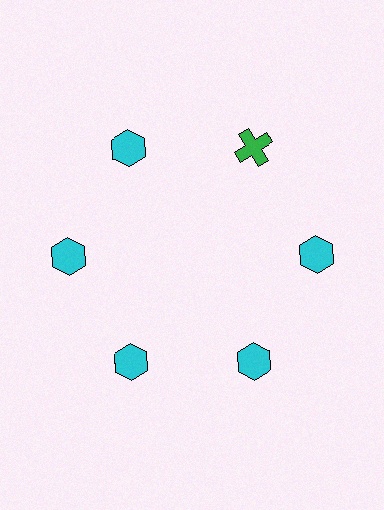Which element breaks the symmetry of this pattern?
The green cross at roughly the 1 o'clock position breaks the symmetry. All other shapes are cyan hexagons.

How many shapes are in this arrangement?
There are 6 shapes arranged in a ring pattern.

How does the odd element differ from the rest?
It differs in both color (green instead of cyan) and shape (cross instead of hexagon).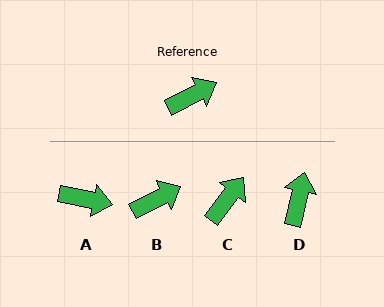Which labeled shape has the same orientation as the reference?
B.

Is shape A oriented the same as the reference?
No, it is off by about 38 degrees.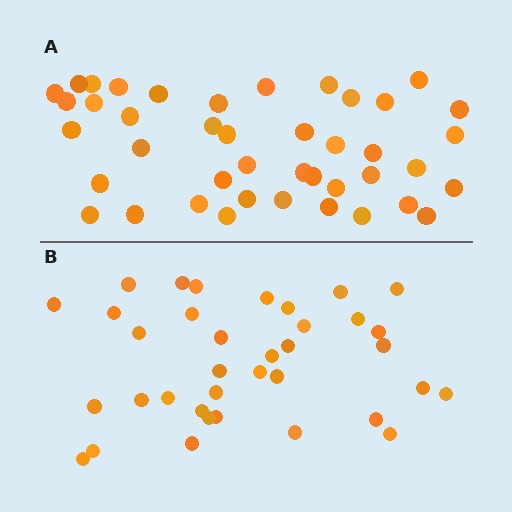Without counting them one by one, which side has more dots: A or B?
Region A (the top region) has more dots.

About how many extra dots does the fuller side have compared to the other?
Region A has about 6 more dots than region B.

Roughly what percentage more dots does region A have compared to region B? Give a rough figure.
About 15% more.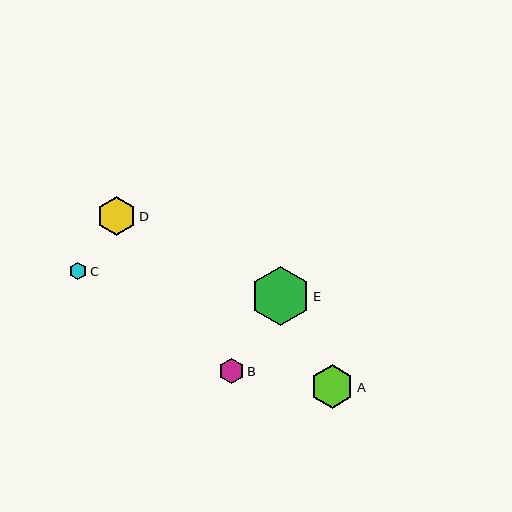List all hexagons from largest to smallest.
From largest to smallest: E, A, D, B, C.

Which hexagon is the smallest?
Hexagon C is the smallest with a size of approximately 17 pixels.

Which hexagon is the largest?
Hexagon E is the largest with a size of approximately 60 pixels.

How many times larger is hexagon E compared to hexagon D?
Hexagon E is approximately 1.5 times the size of hexagon D.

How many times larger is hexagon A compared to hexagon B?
Hexagon A is approximately 1.7 times the size of hexagon B.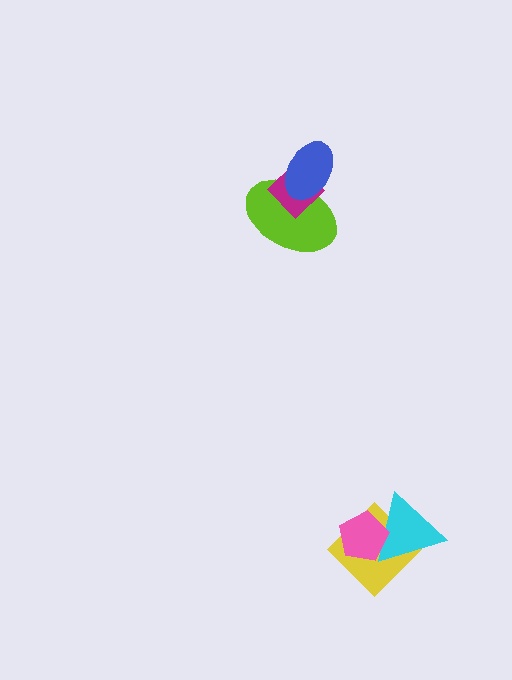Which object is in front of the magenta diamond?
The blue ellipse is in front of the magenta diamond.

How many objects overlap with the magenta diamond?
2 objects overlap with the magenta diamond.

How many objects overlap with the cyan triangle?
2 objects overlap with the cyan triangle.